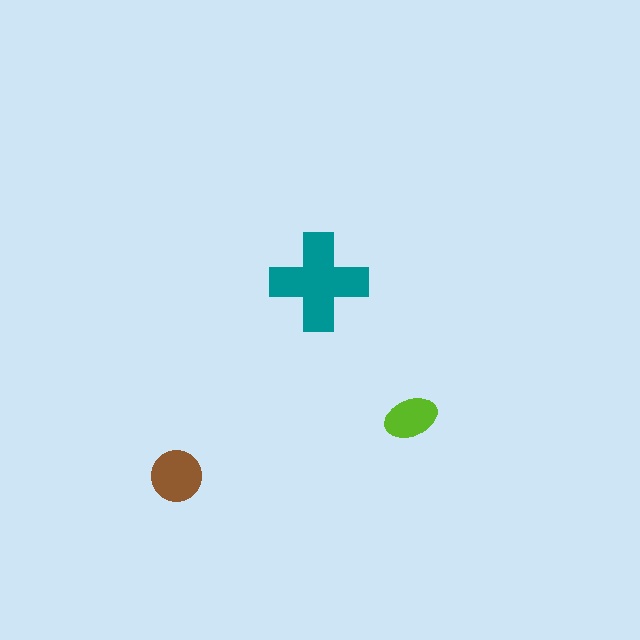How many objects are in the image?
There are 3 objects in the image.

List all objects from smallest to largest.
The lime ellipse, the brown circle, the teal cross.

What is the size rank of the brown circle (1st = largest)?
2nd.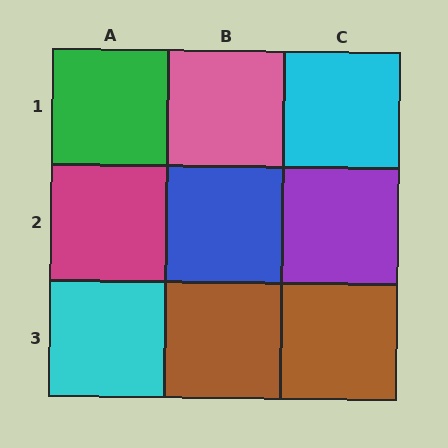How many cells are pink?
1 cell is pink.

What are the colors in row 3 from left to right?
Cyan, brown, brown.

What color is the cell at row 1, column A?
Green.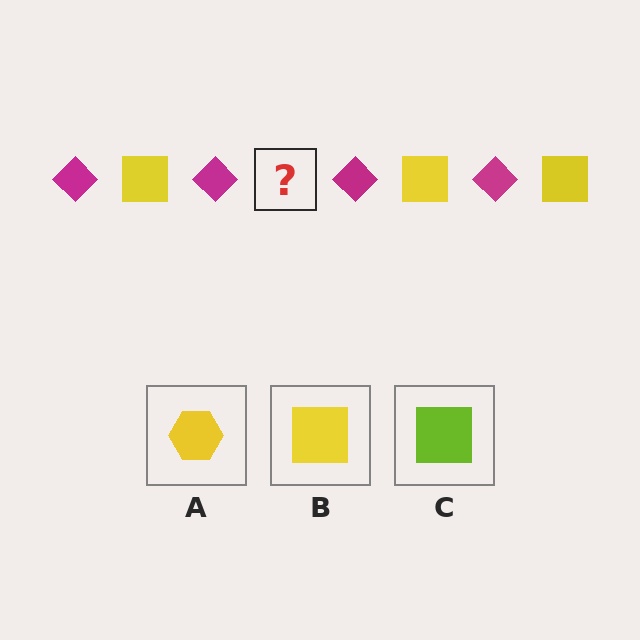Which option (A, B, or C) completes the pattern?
B.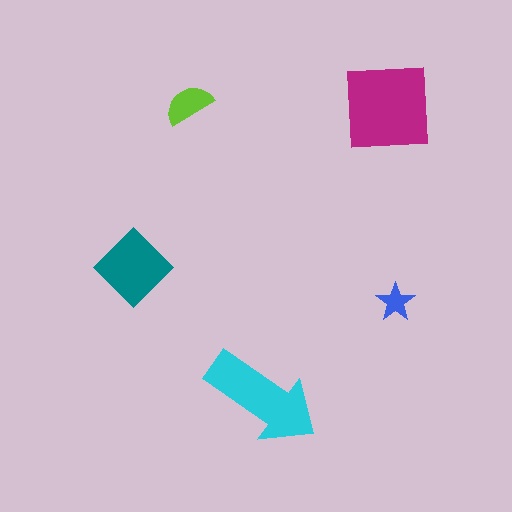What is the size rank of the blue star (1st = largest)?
5th.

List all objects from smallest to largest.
The blue star, the lime semicircle, the teal diamond, the cyan arrow, the magenta square.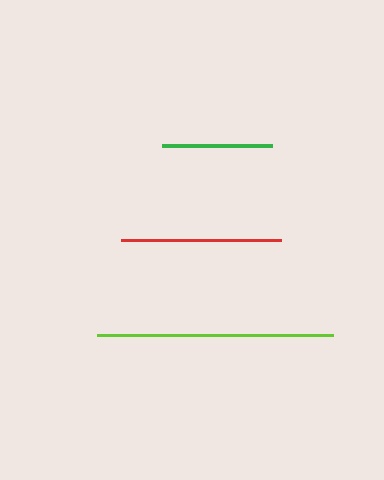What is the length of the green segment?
The green segment is approximately 109 pixels long.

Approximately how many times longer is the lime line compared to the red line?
The lime line is approximately 1.5 times the length of the red line.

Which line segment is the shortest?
The green line is the shortest at approximately 109 pixels.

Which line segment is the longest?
The lime line is the longest at approximately 235 pixels.